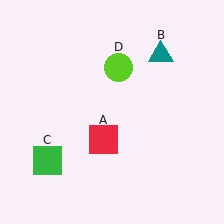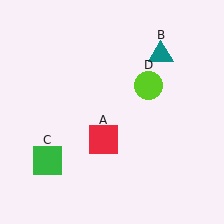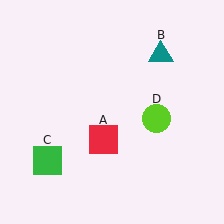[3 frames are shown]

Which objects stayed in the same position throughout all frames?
Red square (object A) and teal triangle (object B) and green square (object C) remained stationary.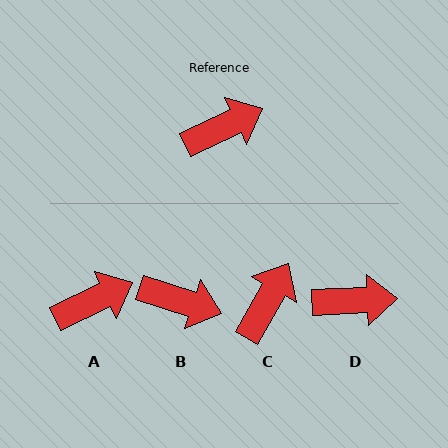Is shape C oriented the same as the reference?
No, it is off by about 35 degrees.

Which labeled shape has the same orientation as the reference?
A.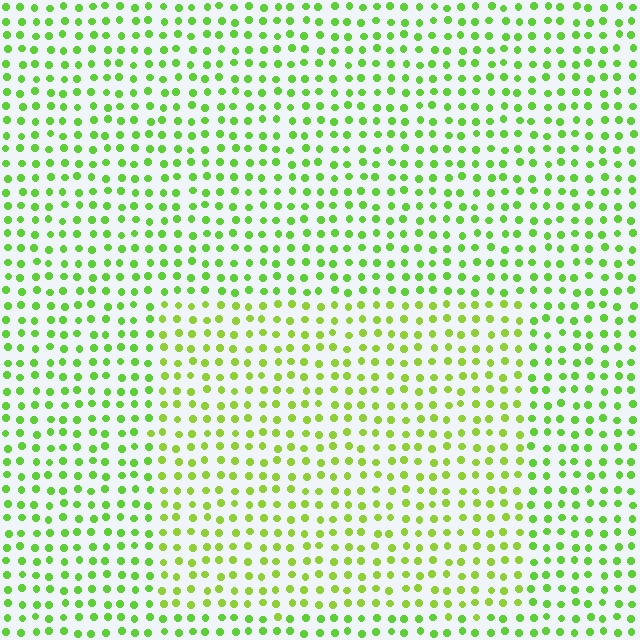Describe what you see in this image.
The image is filled with small lime elements in a uniform arrangement. A rectangle-shaped region is visible where the elements are tinted to a slightly different hue, forming a subtle color boundary.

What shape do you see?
I see a rectangle.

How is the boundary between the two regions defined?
The boundary is defined purely by a slight shift in hue (about 19 degrees). Spacing, size, and orientation are identical on both sides.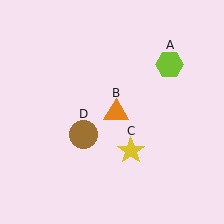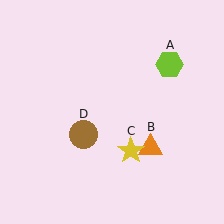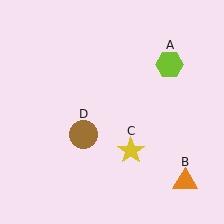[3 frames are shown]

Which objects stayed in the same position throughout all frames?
Lime hexagon (object A) and yellow star (object C) and brown circle (object D) remained stationary.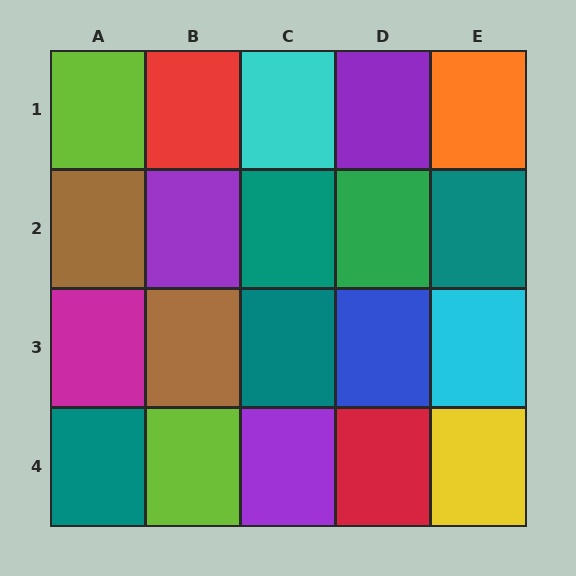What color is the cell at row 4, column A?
Teal.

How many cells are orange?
1 cell is orange.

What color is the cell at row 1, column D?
Purple.